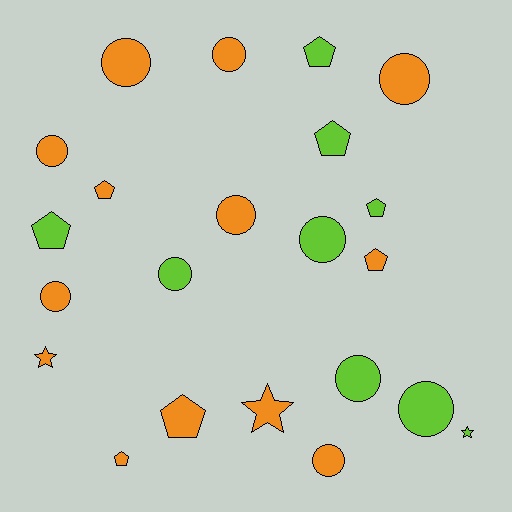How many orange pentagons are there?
There are 4 orange pentagons.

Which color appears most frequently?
Orange, with 13 objects.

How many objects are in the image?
There are 22 objects.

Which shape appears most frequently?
Circle, with 11 objects.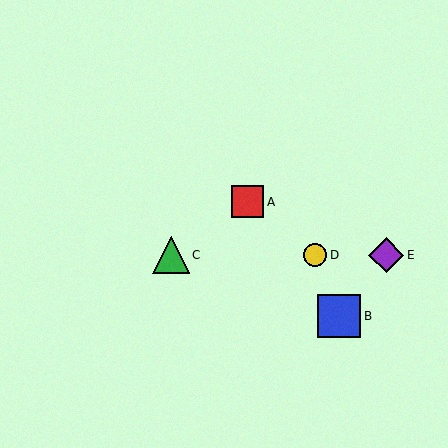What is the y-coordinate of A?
Object A is at y≈202.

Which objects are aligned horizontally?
Objects C, D, E are aligned horizontally.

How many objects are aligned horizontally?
3 objects (C, D, E) are aligned horizontally.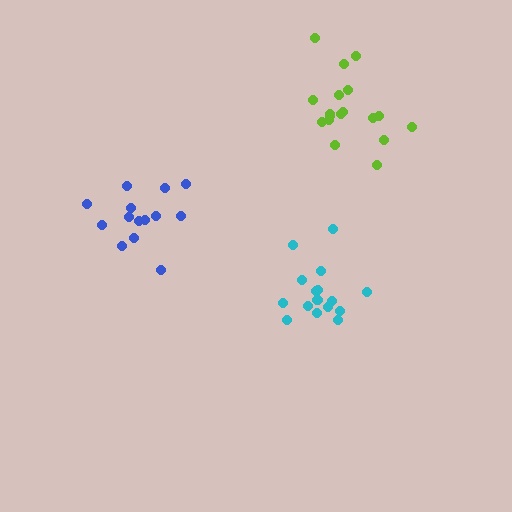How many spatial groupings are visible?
There are 3 spatial groupings.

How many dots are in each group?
Group 1: 16 dots, Group 2: 14 dots, Group 3: 18 dots (48 total).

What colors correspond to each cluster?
The clusters are colored: cyan, blue, lime.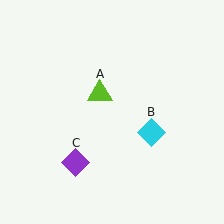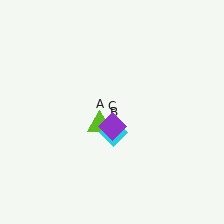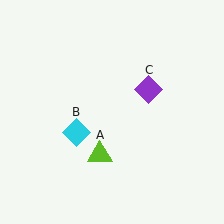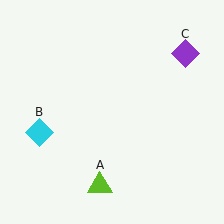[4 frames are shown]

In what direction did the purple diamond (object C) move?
The purple diamond (object C) moved up and to the right.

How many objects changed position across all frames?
3 objects changed position: lime triangle (object A), cyan diamond (object B), purple diamond (object C).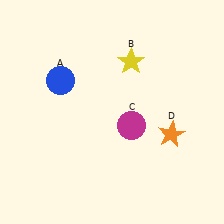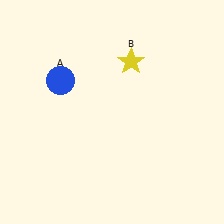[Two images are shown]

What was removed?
The orange star (D), the magenta circle (C) were removed in Image 2.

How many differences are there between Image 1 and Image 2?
There are 2 differences between the two images.